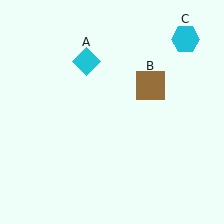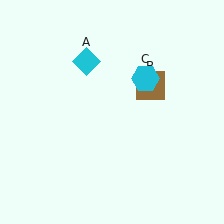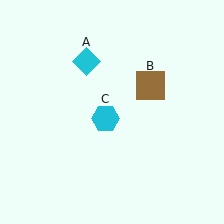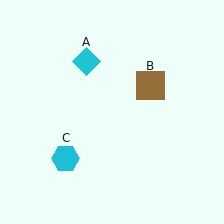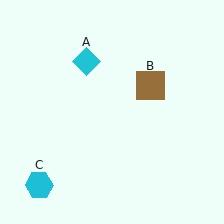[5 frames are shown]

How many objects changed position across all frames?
1 object changed position: cyan hexagon (object C).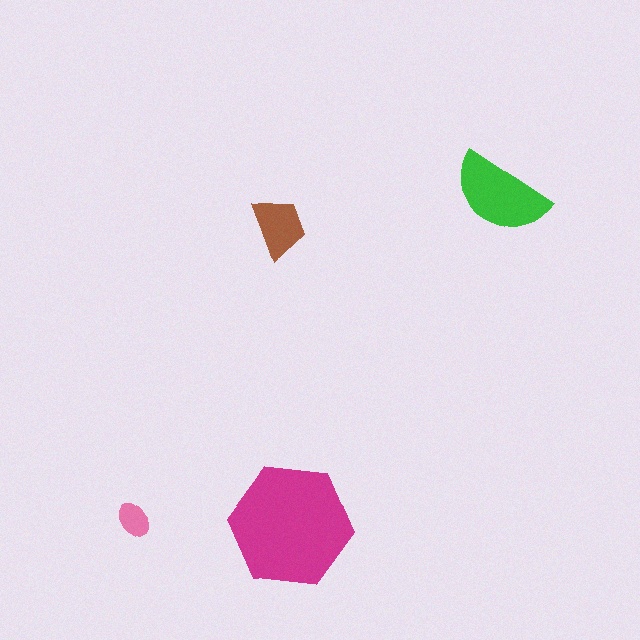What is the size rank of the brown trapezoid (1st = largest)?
3rd.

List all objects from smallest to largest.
The pink ellipse, the brown trapezoid, the green semicircle, the magenta hexagon.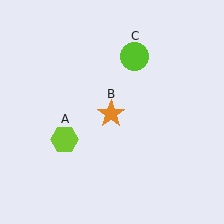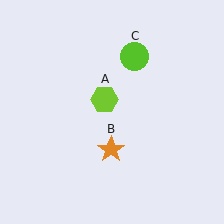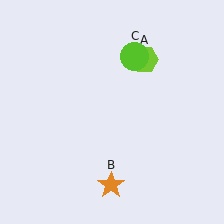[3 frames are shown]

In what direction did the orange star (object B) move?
The orange star (object B) moved down.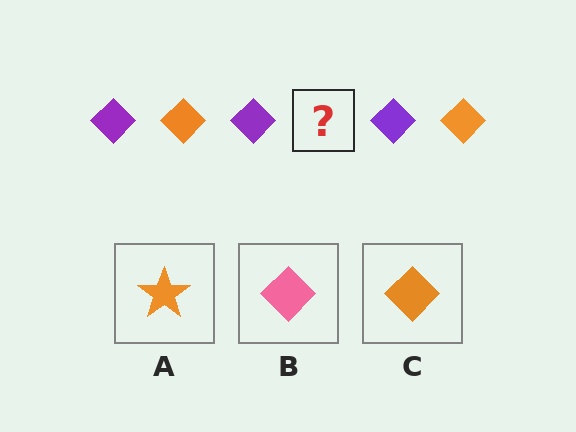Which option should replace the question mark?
Option C.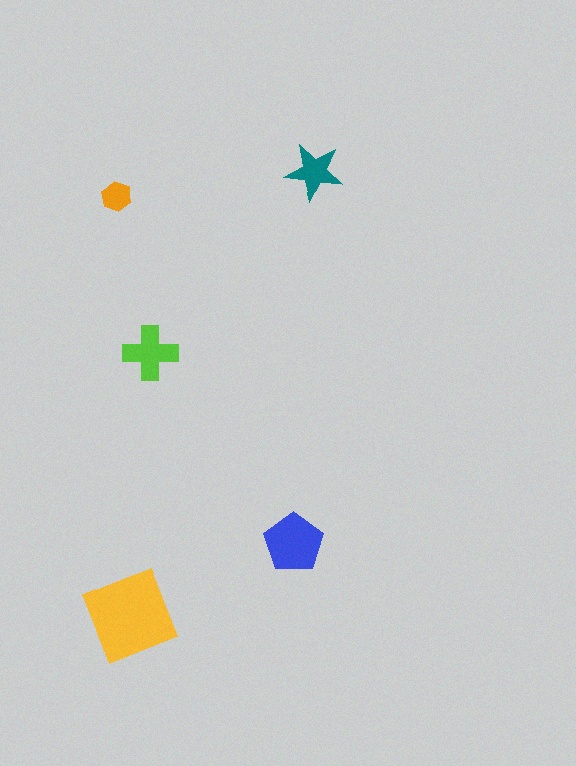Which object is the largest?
The yellow diamond.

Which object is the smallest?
The orange hexagon.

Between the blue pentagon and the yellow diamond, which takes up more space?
The yellow diamond.